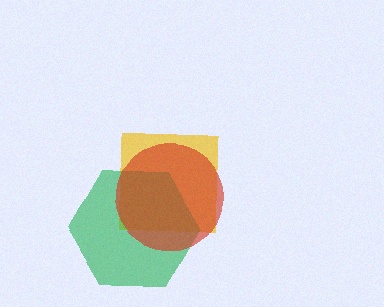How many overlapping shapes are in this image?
There are 3 overlapping shapes in the image.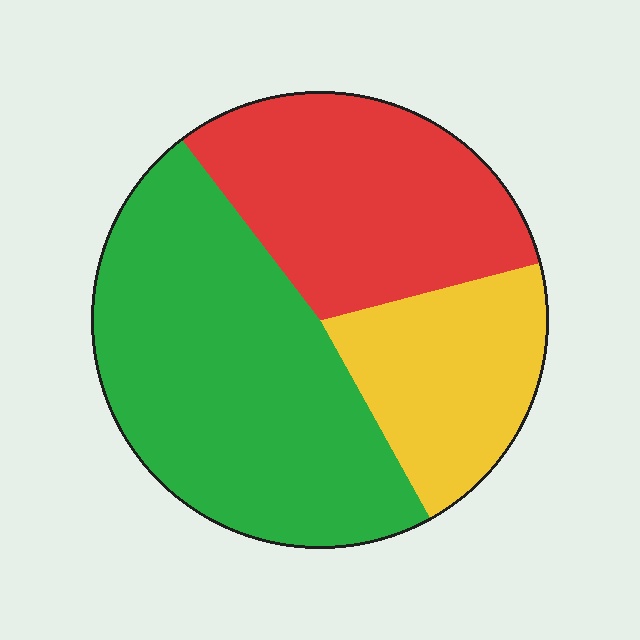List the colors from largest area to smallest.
From largest to smallest: green, red, yellow.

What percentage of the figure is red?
Red covers about 30% of the figure.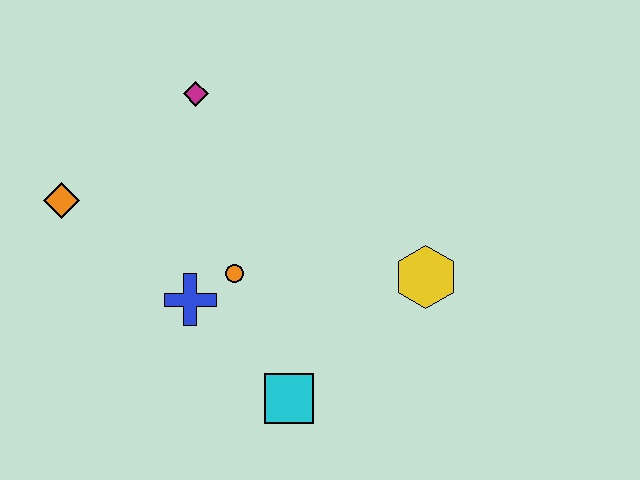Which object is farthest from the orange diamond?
The yellow hexagon is farthest from the orange diamond.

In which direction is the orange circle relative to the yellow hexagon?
The orange circle is to the left of the yellow hexagon.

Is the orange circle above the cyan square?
Yes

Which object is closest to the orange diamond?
The blue cross is closest to the orange diamond.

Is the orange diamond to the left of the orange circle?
Yes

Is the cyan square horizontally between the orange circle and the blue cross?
No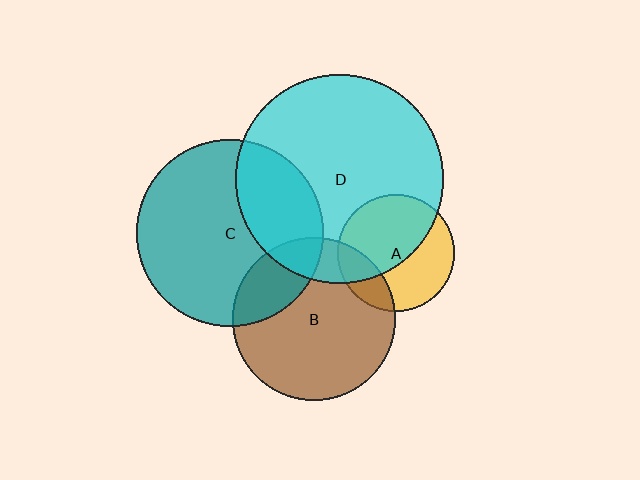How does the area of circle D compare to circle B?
Approximately 1.6 times.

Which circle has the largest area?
Circle D (cyan).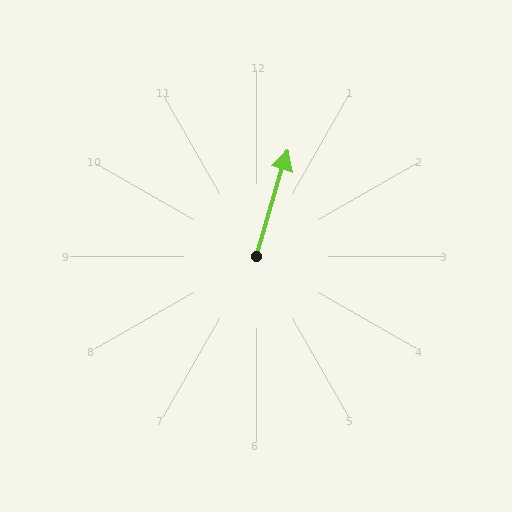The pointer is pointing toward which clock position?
Roughly 1 o'clock.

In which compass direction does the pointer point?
North.